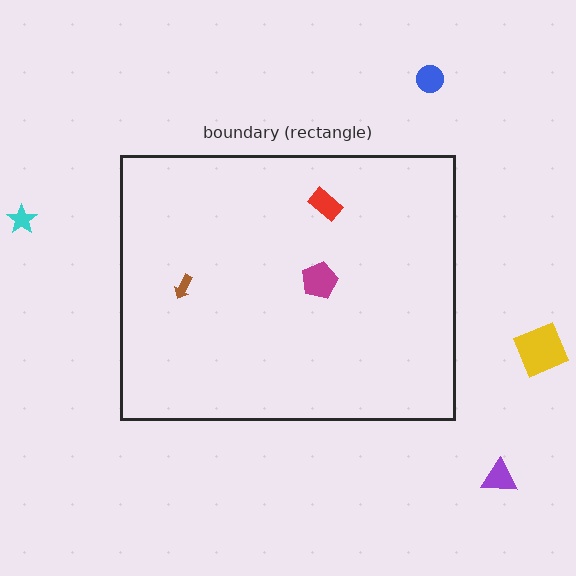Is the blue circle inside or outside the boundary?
Outside.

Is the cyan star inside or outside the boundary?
Outside.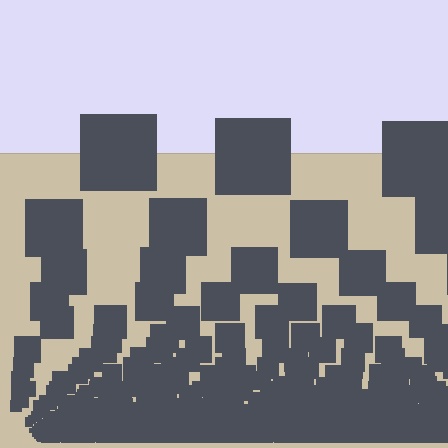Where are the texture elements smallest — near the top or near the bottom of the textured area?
Near the bottom.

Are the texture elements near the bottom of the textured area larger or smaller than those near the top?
Smaller. The gradient is inverted — elements near the bottom are smaller and denser.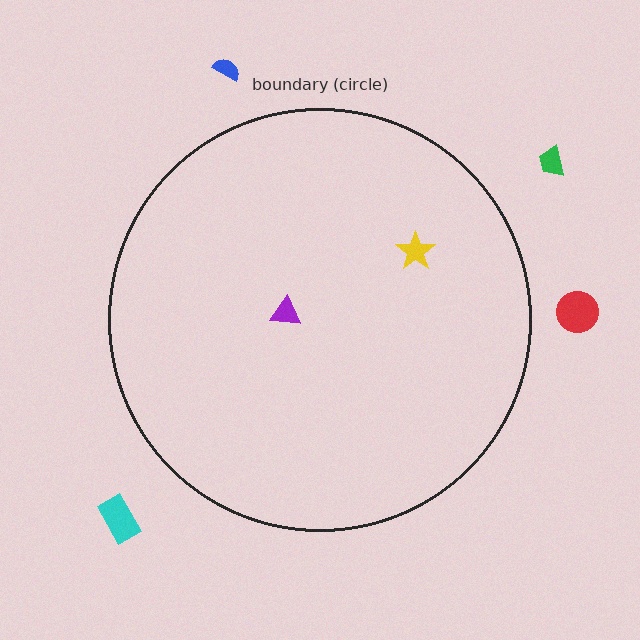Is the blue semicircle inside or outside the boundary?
Outside.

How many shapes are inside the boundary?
2 inside, 4 outside.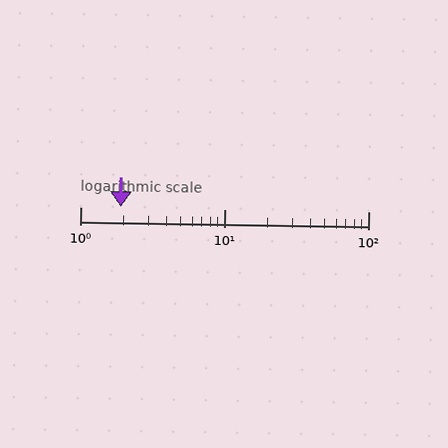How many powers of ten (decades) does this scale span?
The scale spans 2 decades, from 1 to 100.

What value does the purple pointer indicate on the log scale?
The pointer indicates approximately 1.9.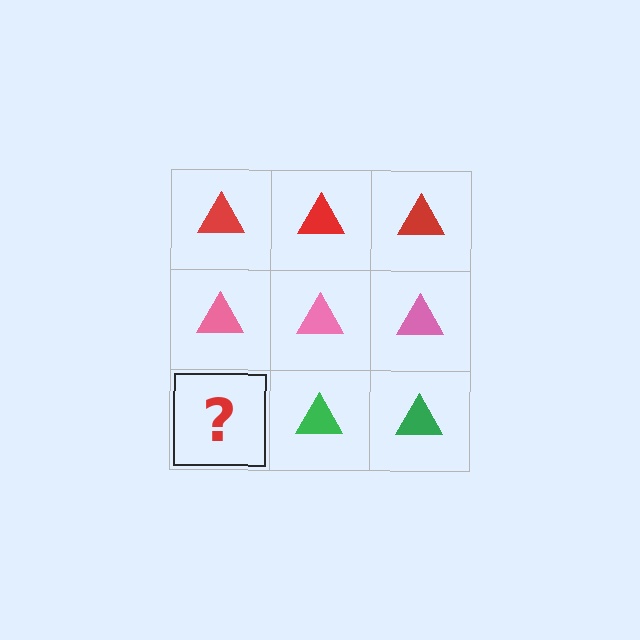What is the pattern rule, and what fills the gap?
The rule is that each row has a consistent color. The gap should be filled with a green triangle.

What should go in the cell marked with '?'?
The missing cell should contain a green triangle.